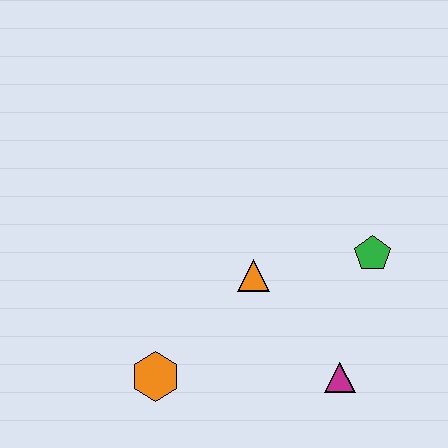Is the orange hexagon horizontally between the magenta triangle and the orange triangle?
No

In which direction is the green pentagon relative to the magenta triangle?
The green pentagon is above the magenta triangle.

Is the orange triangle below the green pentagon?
Yes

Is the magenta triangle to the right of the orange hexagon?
Yes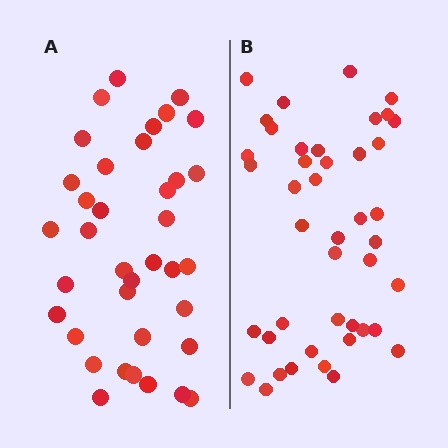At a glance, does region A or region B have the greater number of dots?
Region B (the right region) has more dots.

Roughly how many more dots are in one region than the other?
Region B has about 6 more dots than region A.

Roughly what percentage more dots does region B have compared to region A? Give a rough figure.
About 15% more.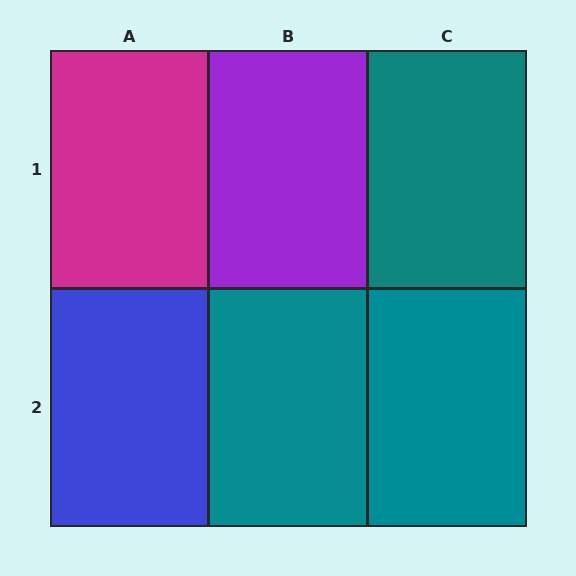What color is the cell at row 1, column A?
Magenta.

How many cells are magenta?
1 cell is magenta.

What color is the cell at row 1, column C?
Teal.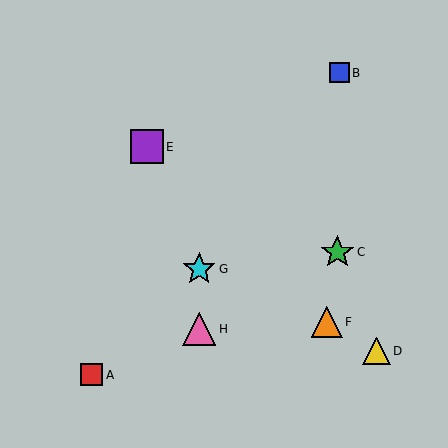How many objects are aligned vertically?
2 objects (G, H) are aligned vertically.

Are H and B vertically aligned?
No, H is at x≈199 and B is at x≈339.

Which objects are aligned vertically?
Objects G, H are aligned vertically.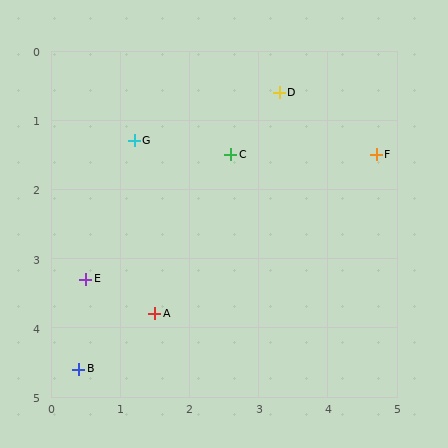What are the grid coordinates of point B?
Point B is at approximately (0.4, 4.6).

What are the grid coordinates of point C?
Point C is at approximately (2.6, 1.5).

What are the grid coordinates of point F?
Point F is at approximately (4.7, 1.5).